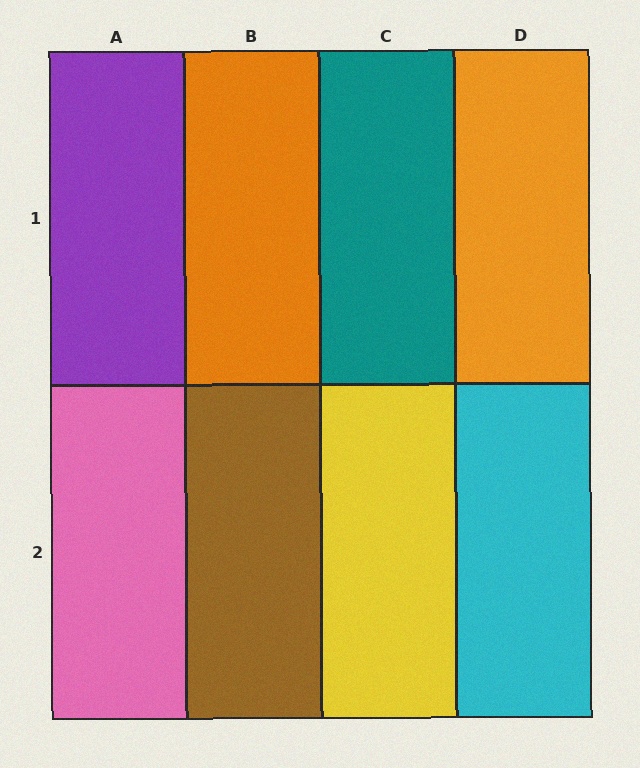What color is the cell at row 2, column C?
Yellow.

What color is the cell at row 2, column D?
Cyan.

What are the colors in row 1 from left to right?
Purple, orange, teal, orange.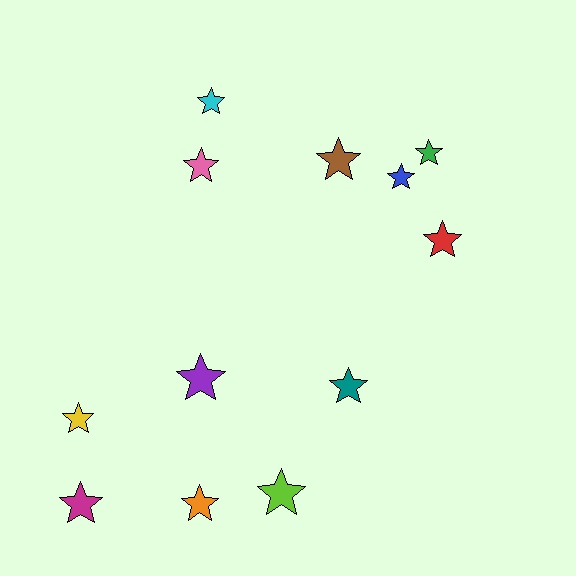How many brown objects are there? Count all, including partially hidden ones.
There is 1 brown object.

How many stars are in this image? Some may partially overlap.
There are 12 stars.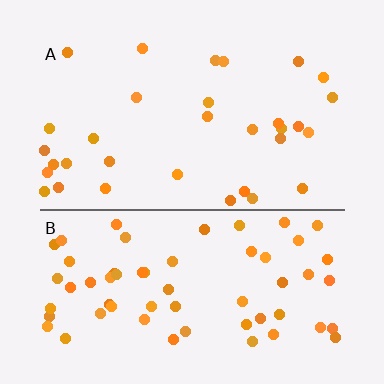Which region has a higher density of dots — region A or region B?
B (the bottom).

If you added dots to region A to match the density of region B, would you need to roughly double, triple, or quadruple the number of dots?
Approximately double.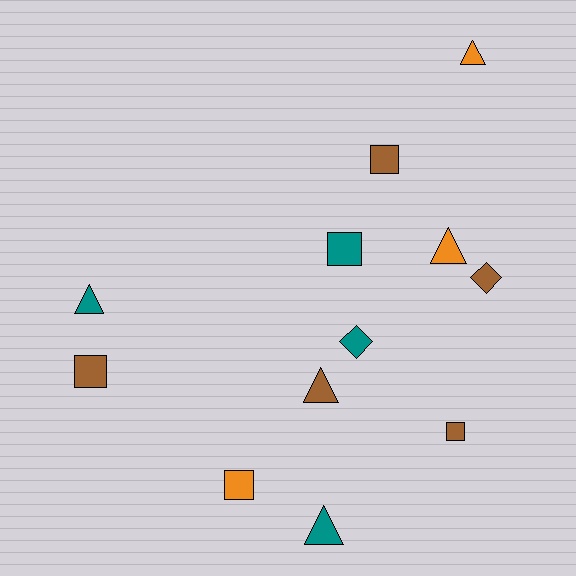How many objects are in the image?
There are 12 objects.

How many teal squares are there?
There is 1 teal square.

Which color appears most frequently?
Brown, with 5 objects.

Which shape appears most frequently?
Triangle, with 5 objects.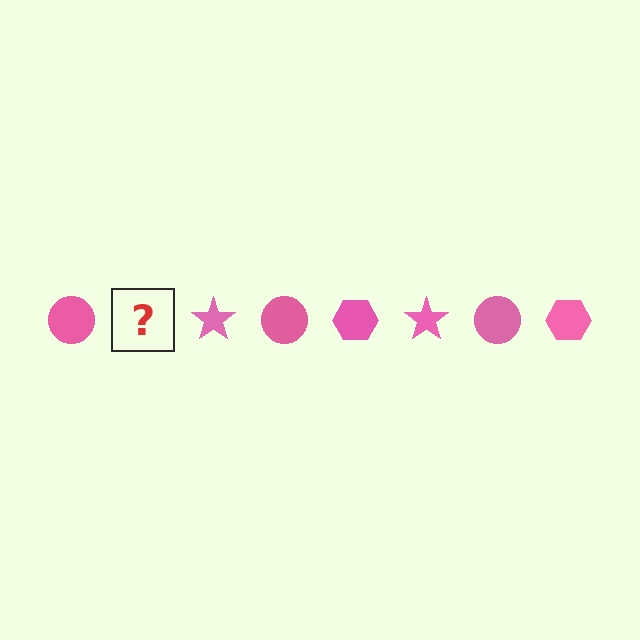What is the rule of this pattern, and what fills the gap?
The rule is that the pattern cycles through circle, hexagon, star shapes in pink. The gap should be filled with a pink hexagon.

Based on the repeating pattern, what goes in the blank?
The blank should be a pink hexagon.